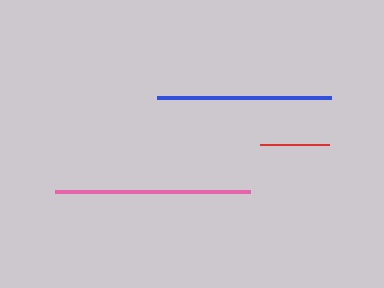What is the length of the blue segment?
The blue segment is approximately 174 pixels long.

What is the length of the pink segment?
The pink segment is approximately 195 pixels long.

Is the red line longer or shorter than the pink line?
The pink line is longer than the red line.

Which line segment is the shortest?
The red line is the shortest at approximately 69 pixels.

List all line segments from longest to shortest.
From longest to shortest: pink, blue, red.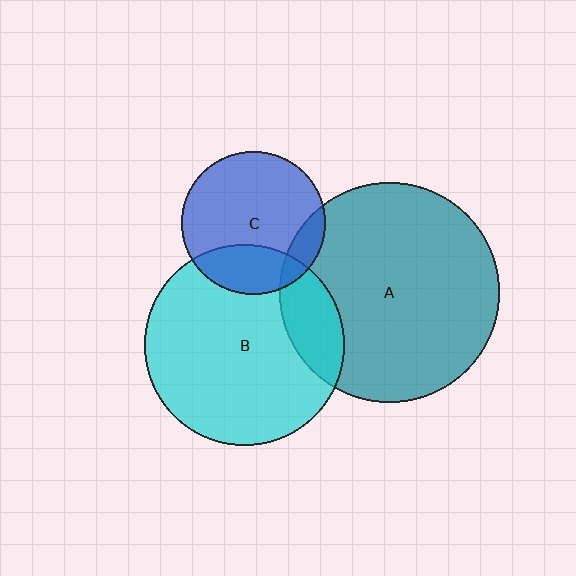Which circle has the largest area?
Circle A (teal).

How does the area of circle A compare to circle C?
Approximately 2.4 times.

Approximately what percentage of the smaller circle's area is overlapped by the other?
Approximately 25%.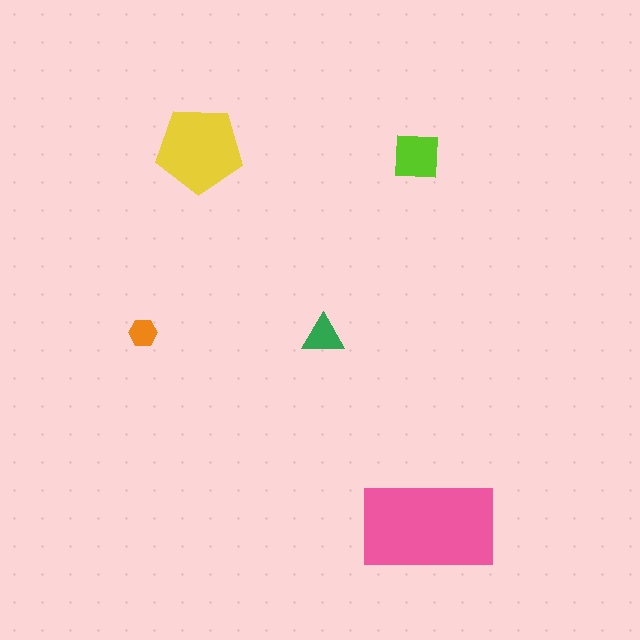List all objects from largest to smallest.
The pink rectangle, the yellow pentagon, the lime square, the green triangle, the orange hexagon.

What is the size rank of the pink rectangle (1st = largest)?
1st.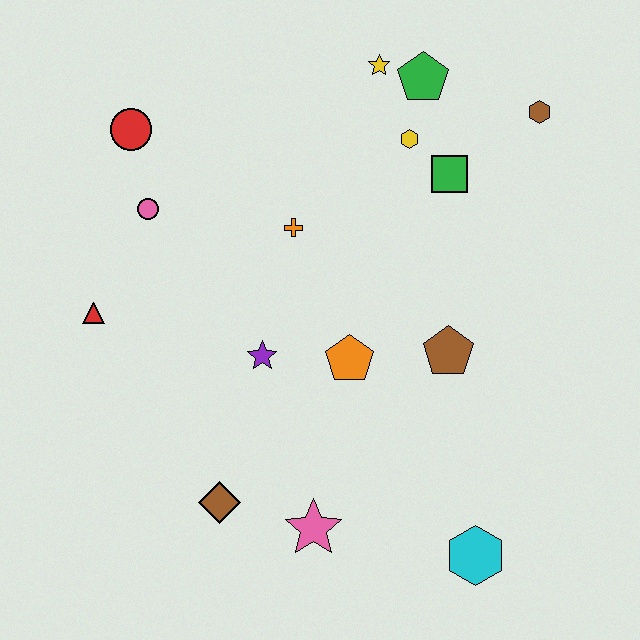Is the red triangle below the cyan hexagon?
No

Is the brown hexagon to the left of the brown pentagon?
No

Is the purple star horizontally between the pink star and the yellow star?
No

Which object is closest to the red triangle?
The pink circle is closest to the red triangle.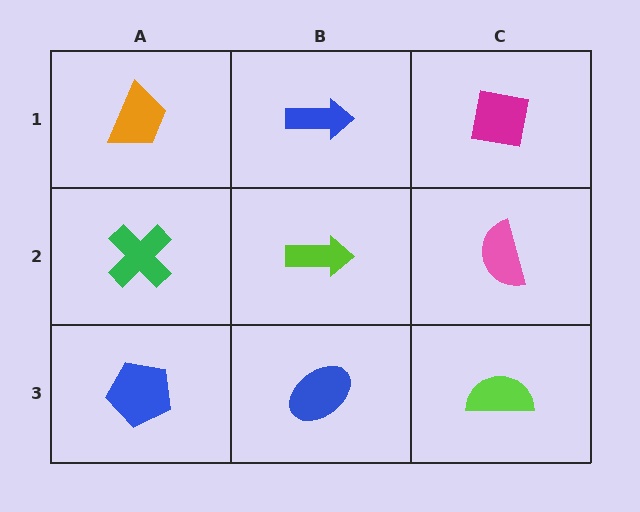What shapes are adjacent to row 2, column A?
An orange trapezoid (row 1, column A), a blue pentagon (row 3, column A), a lime arrow (row 2, column B).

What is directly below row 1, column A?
A green cross.